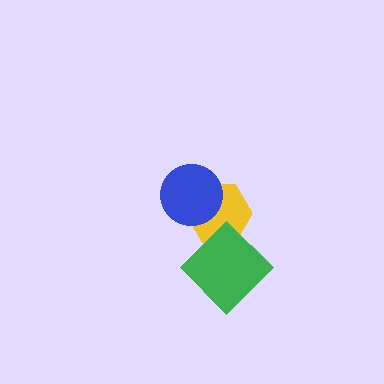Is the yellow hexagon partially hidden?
Yes, it is partially covered by another shape.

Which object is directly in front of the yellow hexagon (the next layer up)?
The green diamond is directly in front of the yellow hexagon.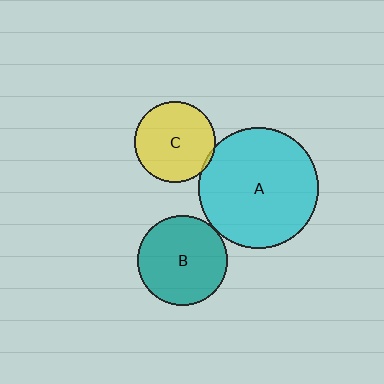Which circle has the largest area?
Circle A (cyan).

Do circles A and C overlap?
Yes.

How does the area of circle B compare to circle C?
Approximately 1.2 times.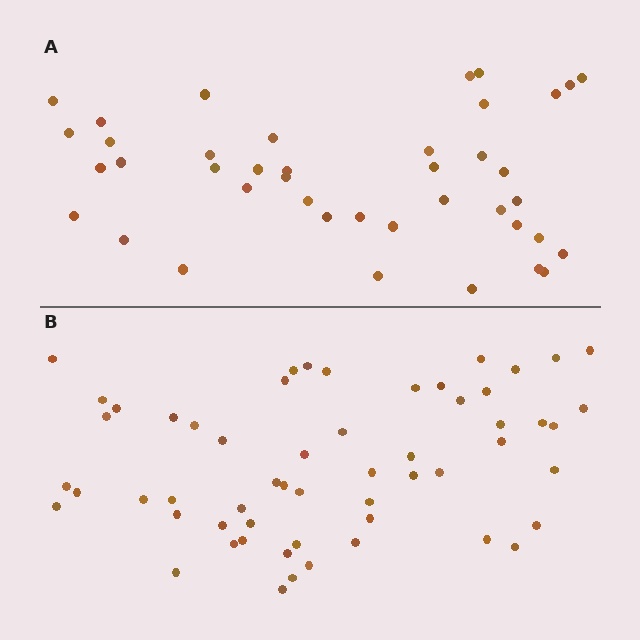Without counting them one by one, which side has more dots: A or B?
Region B (the bottom region) has more dots.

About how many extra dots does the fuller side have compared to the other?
Region B has approximately 15 more dots than region A.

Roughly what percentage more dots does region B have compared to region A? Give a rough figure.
About 40% more.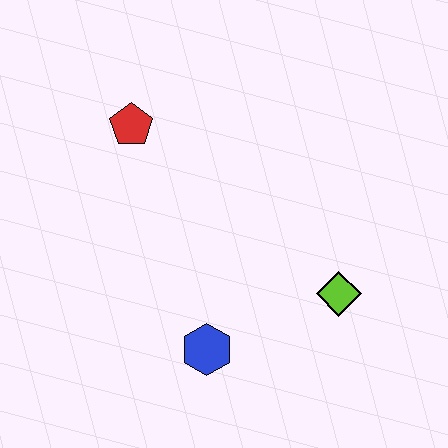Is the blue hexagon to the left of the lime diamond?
Yes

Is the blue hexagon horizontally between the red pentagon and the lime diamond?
Yes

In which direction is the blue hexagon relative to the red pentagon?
The blue hexagon is below the red pentagon.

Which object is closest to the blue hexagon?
The lime diamond is closest to the blue hexagon.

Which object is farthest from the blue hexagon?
The red pentagon is farthest from the blue hexagon.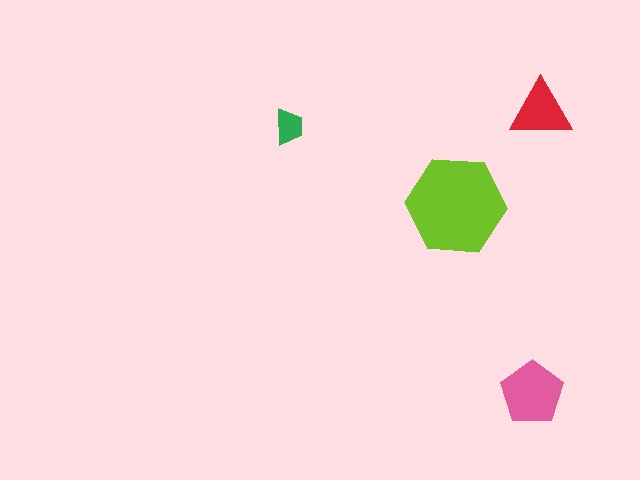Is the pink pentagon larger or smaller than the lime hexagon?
Smaller.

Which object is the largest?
The lime hexagon.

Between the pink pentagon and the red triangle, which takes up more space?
The pink pentagon.